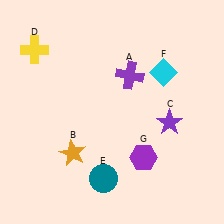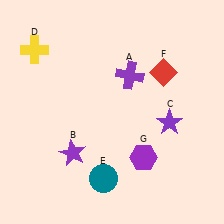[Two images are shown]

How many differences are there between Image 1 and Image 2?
There are 2 differences between the two images.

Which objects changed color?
B changed from orange to purple. F changed from cyan to red.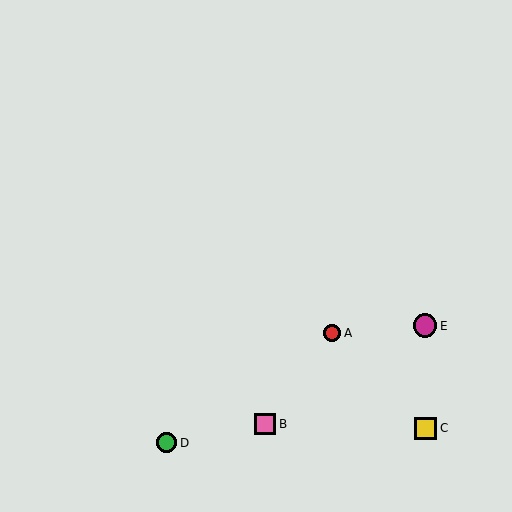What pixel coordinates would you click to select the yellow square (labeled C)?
Click at (426, 428) to select the yellow square C.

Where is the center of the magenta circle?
The center of the magenta circle is at (425, 326).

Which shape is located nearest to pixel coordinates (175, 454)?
The green circle (labeled D) at (166, 443) is nearest to that location.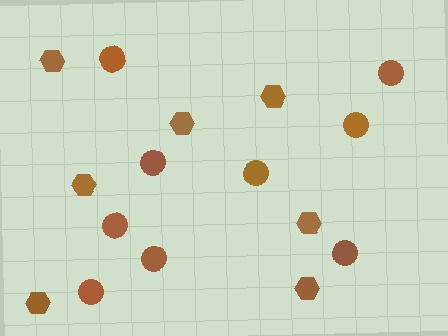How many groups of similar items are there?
There are 2 groups: one group of circles (9) and one group of hexagons (7).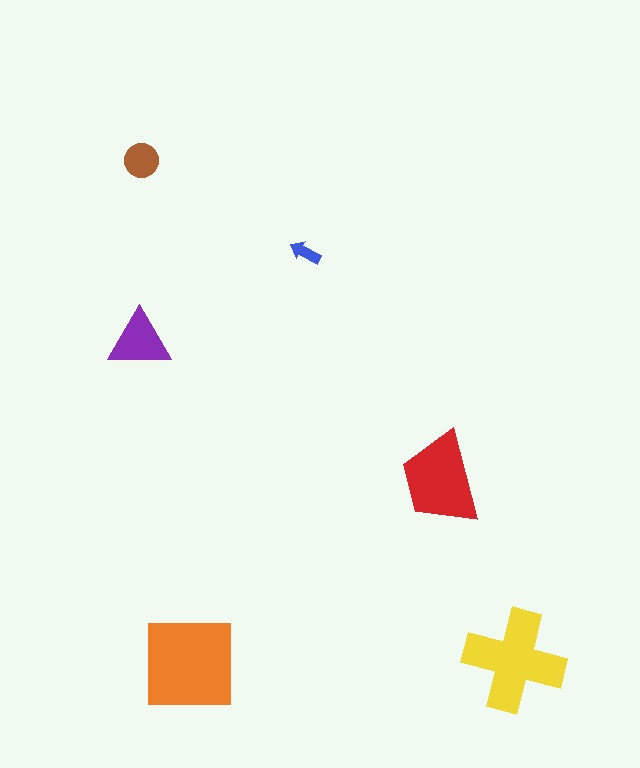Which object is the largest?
The orange square.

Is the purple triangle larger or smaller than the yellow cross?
Smaller.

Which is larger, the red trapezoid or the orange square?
The orange square.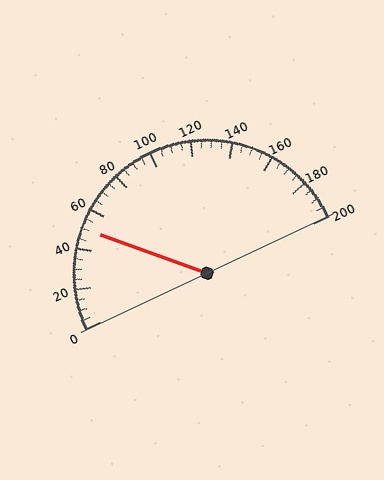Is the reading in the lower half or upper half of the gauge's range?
The reading is in the lower half of the range (0 to 200).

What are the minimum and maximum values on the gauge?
The gauge ranges from 0 to 200.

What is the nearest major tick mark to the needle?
The nearest major tick mark is 40.